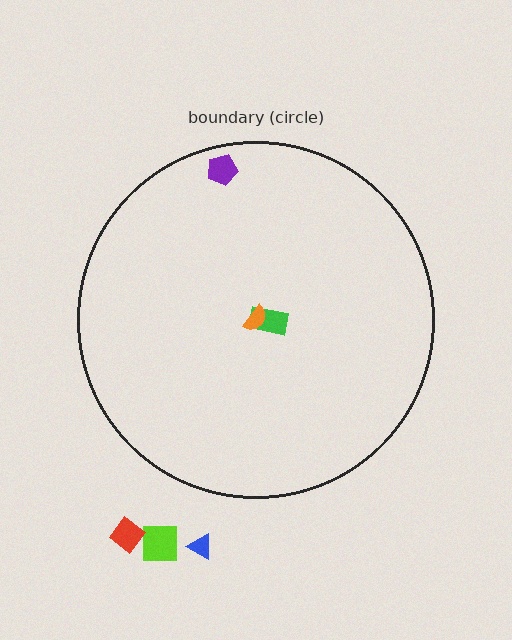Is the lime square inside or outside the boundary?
Outside.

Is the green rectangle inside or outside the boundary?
Inside.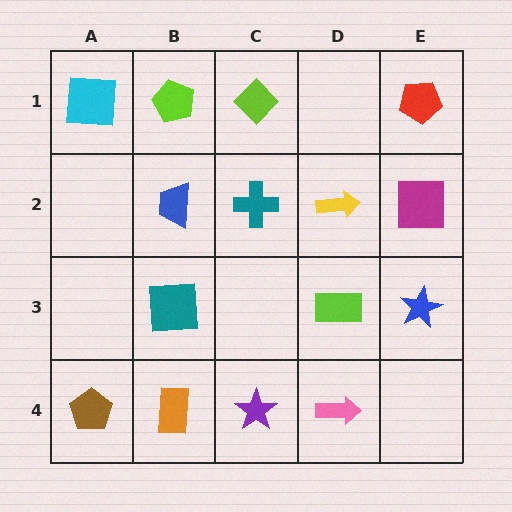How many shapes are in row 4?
4 shapes.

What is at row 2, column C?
A teal cross.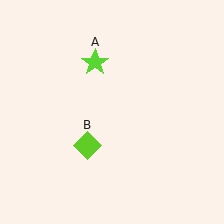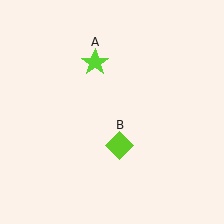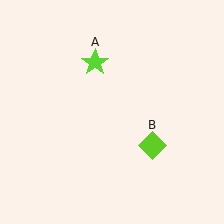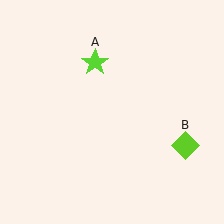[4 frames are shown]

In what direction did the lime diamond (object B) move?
The lime diamond (object B) moved right.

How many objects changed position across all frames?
1 object changed position: lime diamond (object B).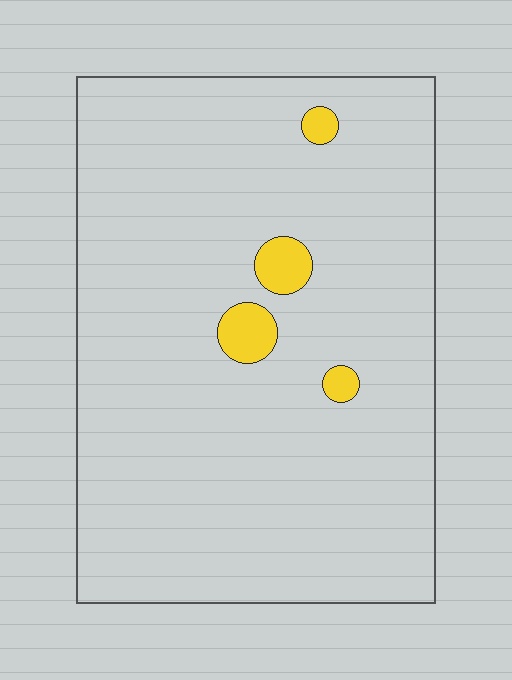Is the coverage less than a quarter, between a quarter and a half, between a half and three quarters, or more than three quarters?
Less than a quarter.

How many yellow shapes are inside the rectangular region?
4.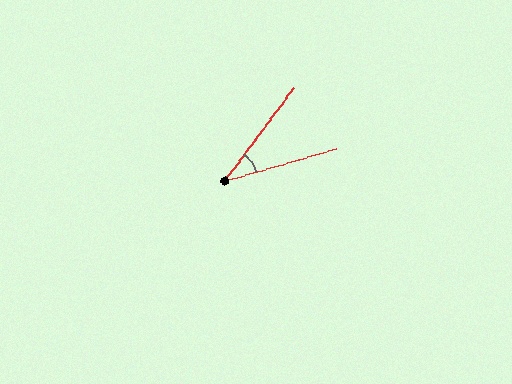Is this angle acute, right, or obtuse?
It is acute.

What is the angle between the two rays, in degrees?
Approximately 38 degrees.